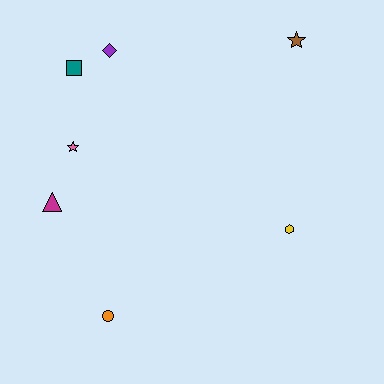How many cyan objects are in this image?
There are no cyan objects.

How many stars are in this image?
There are 2 stars.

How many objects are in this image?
There are 7 objects.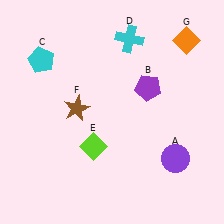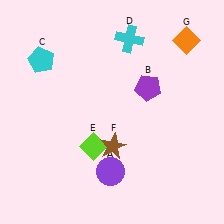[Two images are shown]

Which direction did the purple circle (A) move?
The purple circle (A) moved left.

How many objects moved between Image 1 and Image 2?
2 objects moved between the two images.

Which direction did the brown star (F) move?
The brown star (F) moved down.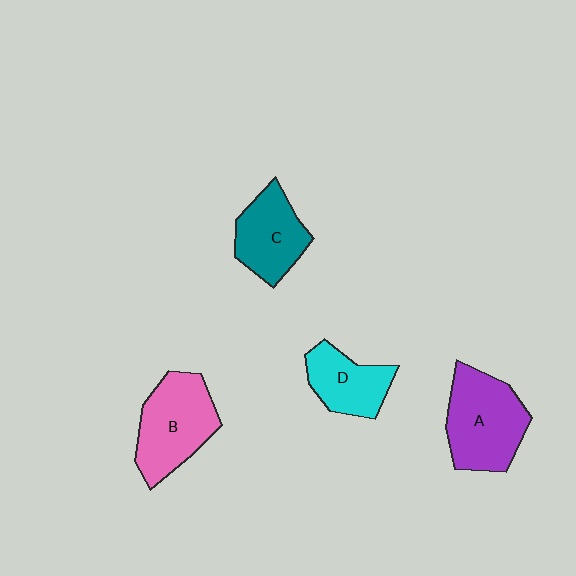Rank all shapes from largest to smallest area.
From largest to smallest: A (purple), B (pink), C (teal), D (cyan).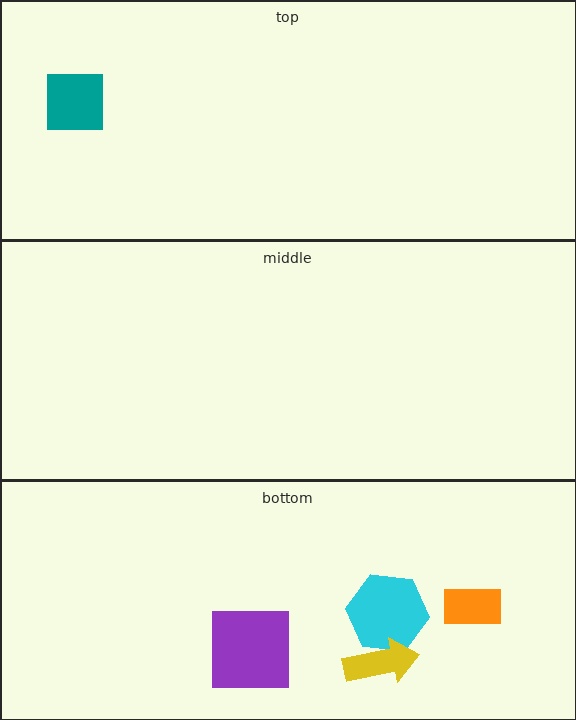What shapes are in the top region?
The teal square.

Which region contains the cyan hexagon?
The bottom region.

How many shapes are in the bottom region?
4.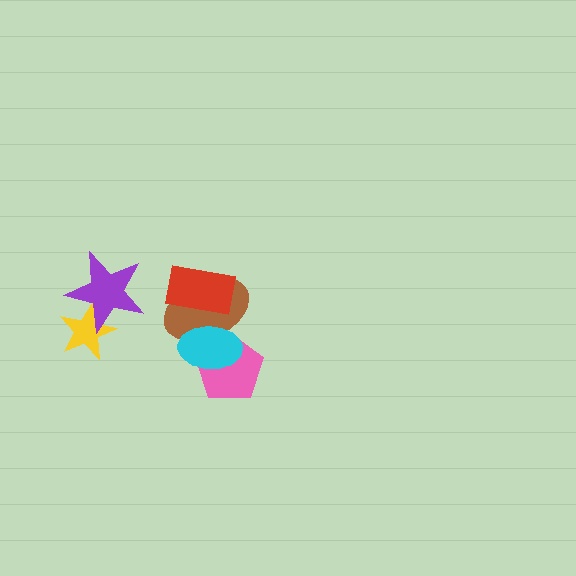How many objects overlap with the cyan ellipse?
2 objects overlap with the cyan ellipse.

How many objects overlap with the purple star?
1 object overlaps with the purple star.